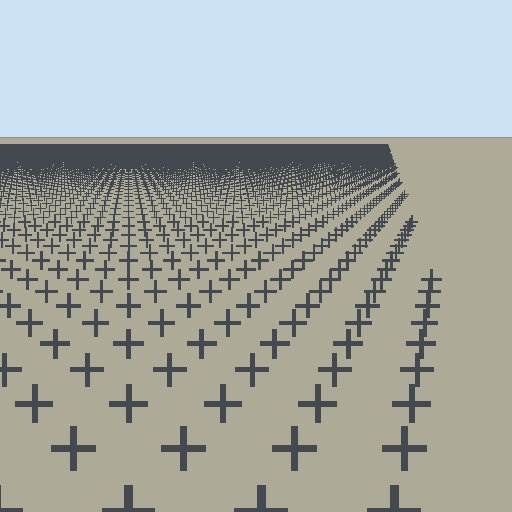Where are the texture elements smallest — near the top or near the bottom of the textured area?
Near the top.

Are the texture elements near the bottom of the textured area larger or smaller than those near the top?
Larger. Near the bottom, elements are closer to the viewer and appear at a bigger on-screen size.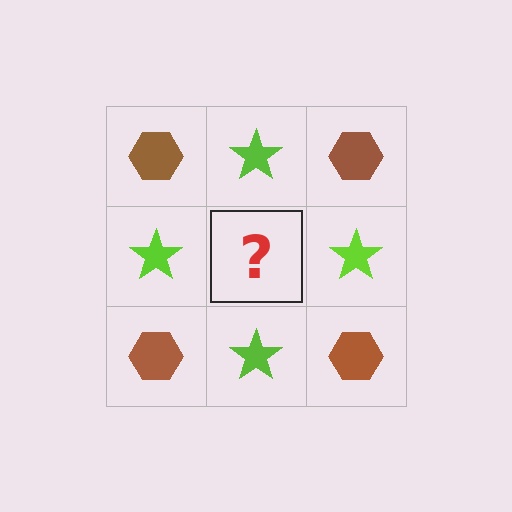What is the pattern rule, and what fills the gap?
The rule is that it alternates brown hexagon and lime star in a checkerboard pattern. The gap should be filled with a brown hexagon.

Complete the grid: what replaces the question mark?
The question mark should be replaced with a brown hexagon.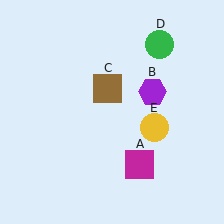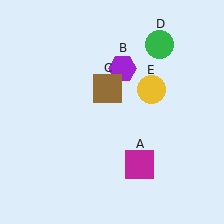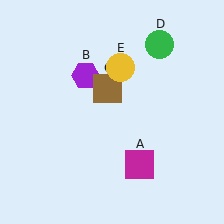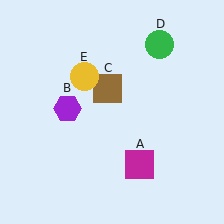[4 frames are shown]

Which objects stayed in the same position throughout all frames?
Magenta square (object A) and brown square (object C) and green circle (object D) remained stationary.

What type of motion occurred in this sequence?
The purple hexagon (object B), yellow circle (object E) rotated counterclockwise around the center of the scene.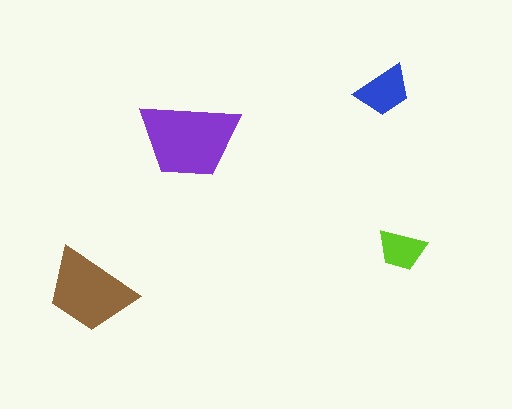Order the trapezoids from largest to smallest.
the purple one, the brown one, the blue one, the lime one.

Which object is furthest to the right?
The lime trapezoid is rightmost.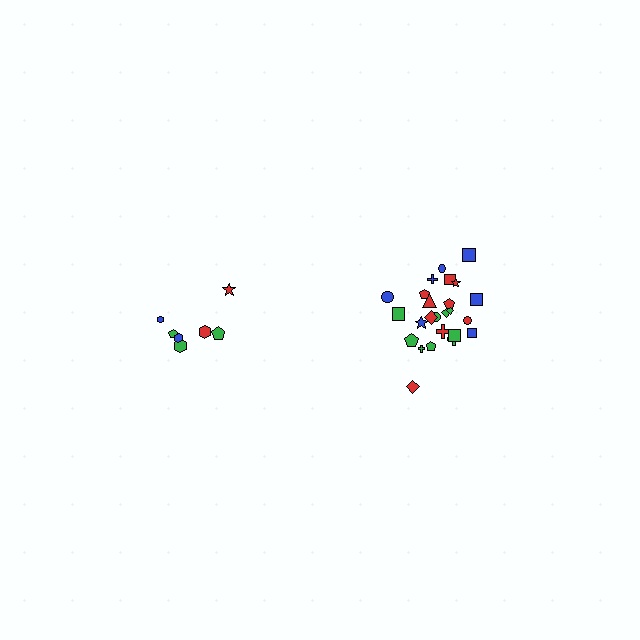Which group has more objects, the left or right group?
The right group.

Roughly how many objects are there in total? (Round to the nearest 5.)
Roughly 30 objects in total.